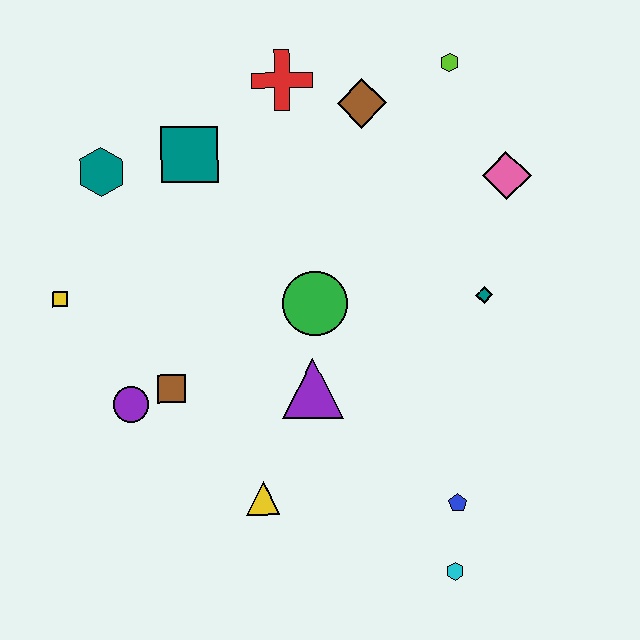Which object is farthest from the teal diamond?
The yellow square is farthest from the teal diamond.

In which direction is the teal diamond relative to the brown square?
The teal diamond is to the right of the brown square.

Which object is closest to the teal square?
The teal hexagon is closest to the teal square.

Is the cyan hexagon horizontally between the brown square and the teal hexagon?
No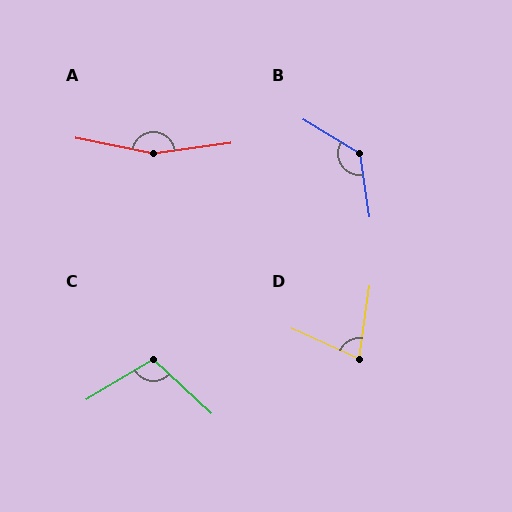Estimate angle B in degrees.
Approximately 130 degrees.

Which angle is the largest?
A, at approximately 161 degrees.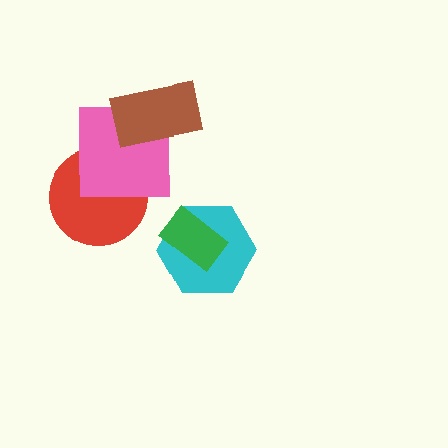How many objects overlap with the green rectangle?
1 object overlaps with the green rectangle.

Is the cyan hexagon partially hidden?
Yes, it is partially covered by another shape.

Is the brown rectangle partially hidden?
No, no other shape covers it.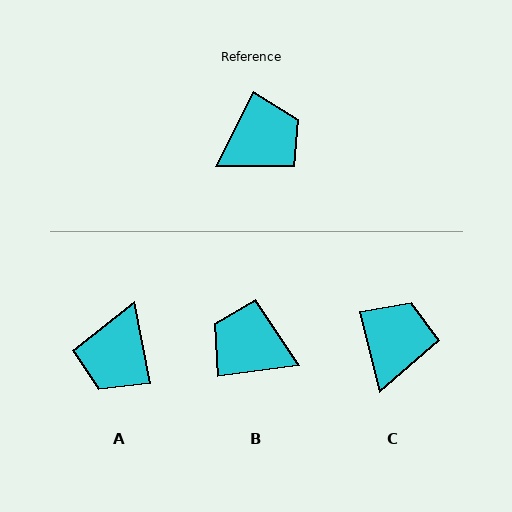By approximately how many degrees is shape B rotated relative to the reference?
Approximately 125 degrees counter-clockwise.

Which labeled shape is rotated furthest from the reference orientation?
A, about 142 degrees away.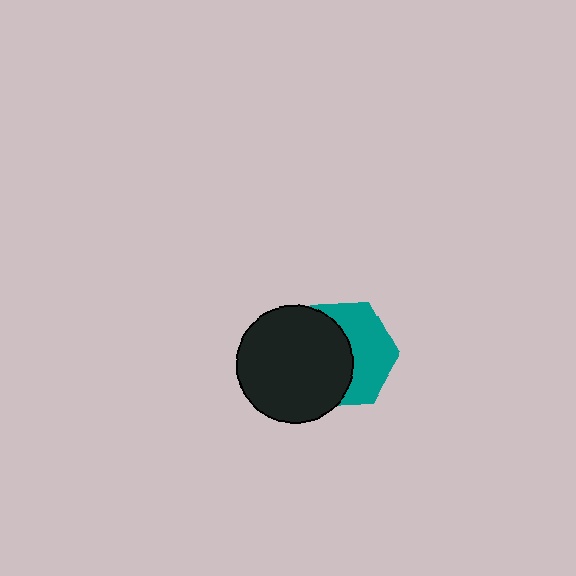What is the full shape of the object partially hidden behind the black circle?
The partially hidden object is a teal hexagon.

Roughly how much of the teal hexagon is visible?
About half of it is visible (roughly 48%).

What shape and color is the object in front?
The object in front is a black circle.